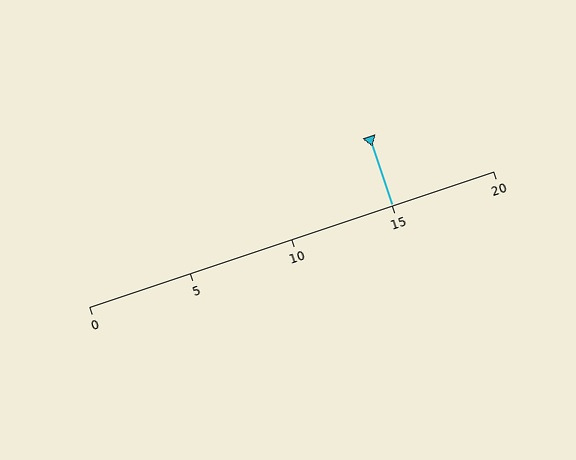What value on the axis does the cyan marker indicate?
The marker indicates approximately 15.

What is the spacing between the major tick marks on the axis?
The major ticks are spaced 5 apart.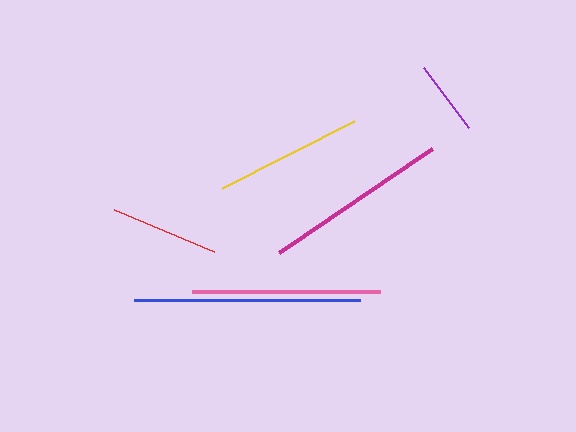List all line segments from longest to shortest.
From longest to shortest: blue, pink, magenta, yellow, red, purple.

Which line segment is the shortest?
The purple line is the shortest at approximately 76 pixels.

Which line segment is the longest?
The blue line is the longest at approximately 226 pixels.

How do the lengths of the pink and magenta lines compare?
The pink and magenta lines are approximately the same length.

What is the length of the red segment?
The red segment is approximately 108 pixels long.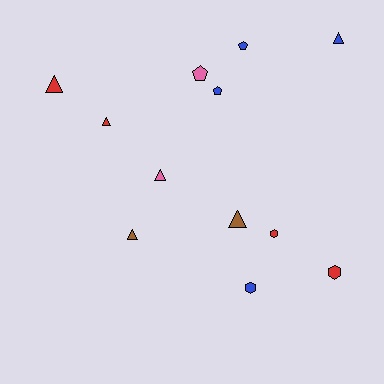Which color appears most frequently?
Blue, with 4 objects.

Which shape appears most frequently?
Triangle, with 6 objects.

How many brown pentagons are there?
There are no brown pentagons.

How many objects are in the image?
There are 12 objects.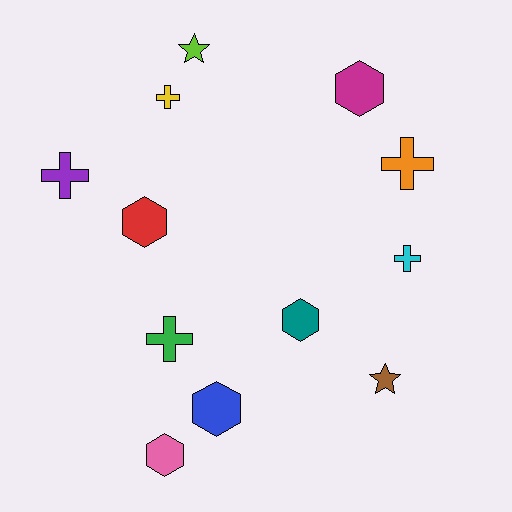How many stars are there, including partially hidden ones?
There are 2 stars.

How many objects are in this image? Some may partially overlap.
There are 12 objects.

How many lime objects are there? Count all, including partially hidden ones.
There is 1 lime object.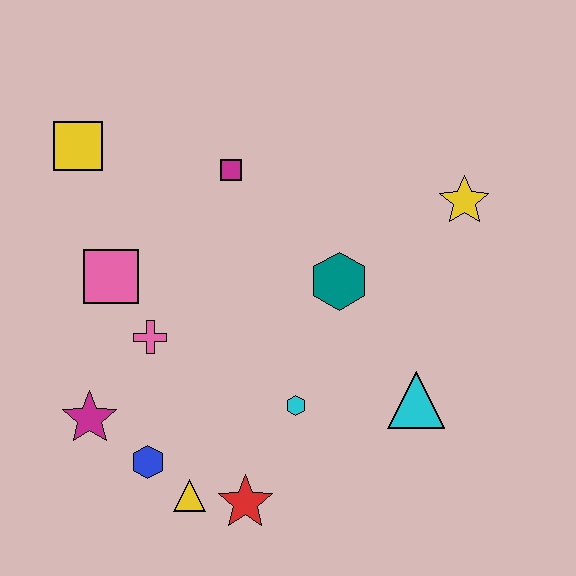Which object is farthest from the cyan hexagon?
The yellow square is farthest from the cyan hexagon.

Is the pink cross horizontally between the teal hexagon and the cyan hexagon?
No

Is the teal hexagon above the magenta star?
Yes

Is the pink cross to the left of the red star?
Yes